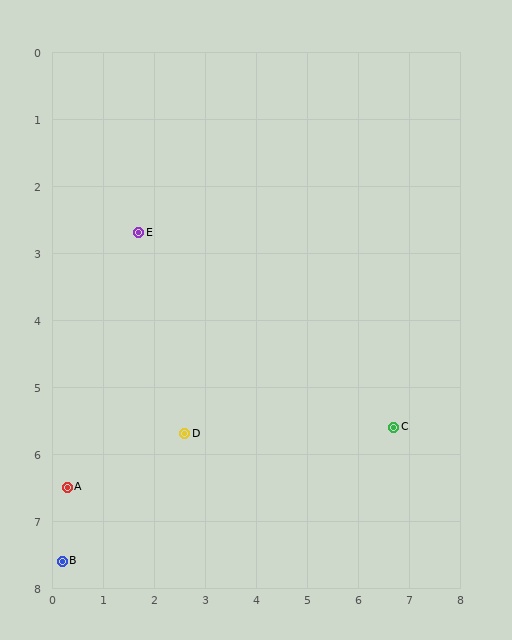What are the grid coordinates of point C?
Point C is at approximately (6.7, 5.6).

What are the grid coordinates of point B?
Point B is at approximately (0.2, 7.6).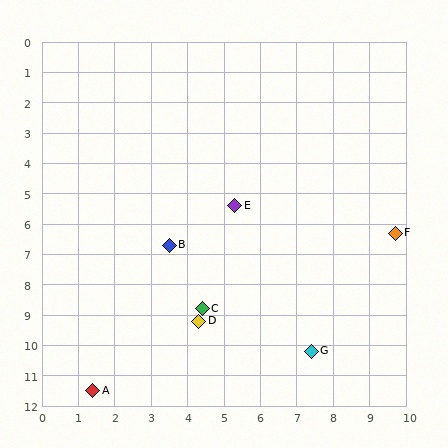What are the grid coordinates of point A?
Point A is at approximately (1.4, 11.5).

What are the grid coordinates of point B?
Point B is at approximately (3.5, 6.7).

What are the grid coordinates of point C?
Point C is at approximately (4.4, 8.8).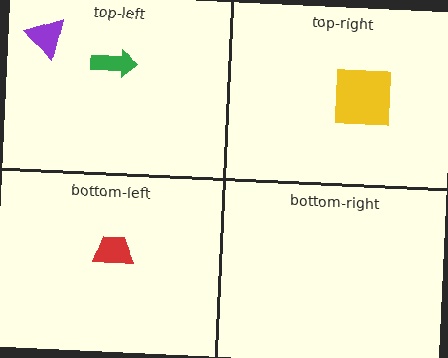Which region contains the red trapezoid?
The bottom-left region.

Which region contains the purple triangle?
The top-left region.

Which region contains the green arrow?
The top-left region.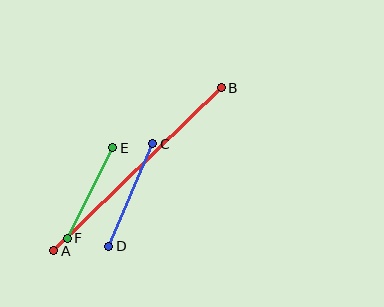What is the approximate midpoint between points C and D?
The midpoint is at approximately (131, 195) pixels.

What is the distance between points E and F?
The distance is approximately 101 pixels.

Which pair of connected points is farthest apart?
Points A and B are farthest apart.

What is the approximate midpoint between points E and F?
The midpoint is at approximately (90, 193) pixels.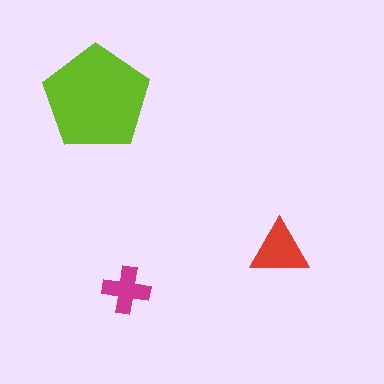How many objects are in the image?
There are 3 objects in the image.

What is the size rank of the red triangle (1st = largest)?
2nd.